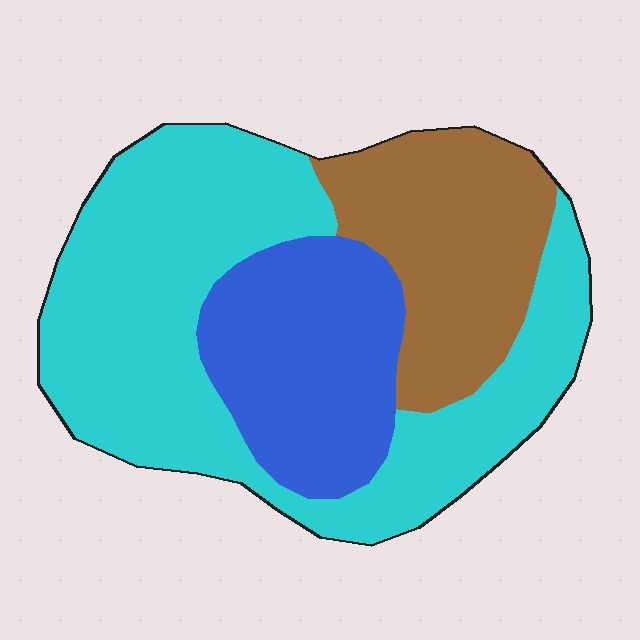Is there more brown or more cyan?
Cyan.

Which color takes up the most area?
Cyan, at roughly 55%.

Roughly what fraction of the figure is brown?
Brown covers around 25% of the figure.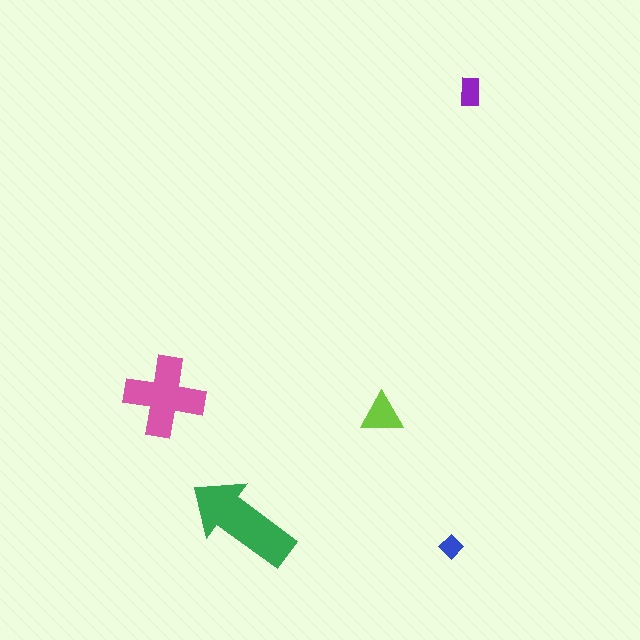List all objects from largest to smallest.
The green arrow, the pink cross, the lime triangle, the purple rectangle, the blue diamond.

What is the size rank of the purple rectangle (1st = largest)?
4th.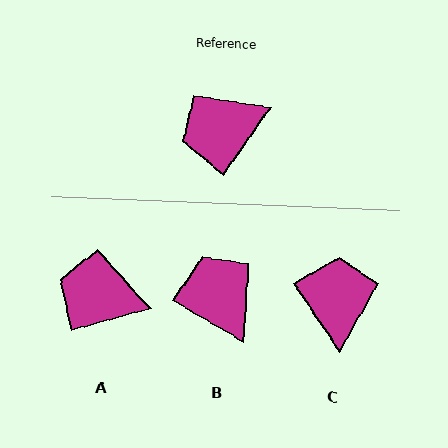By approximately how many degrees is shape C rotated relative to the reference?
Approximately 111 degrees clockwise.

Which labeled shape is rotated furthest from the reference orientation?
C, about 111 degrees away.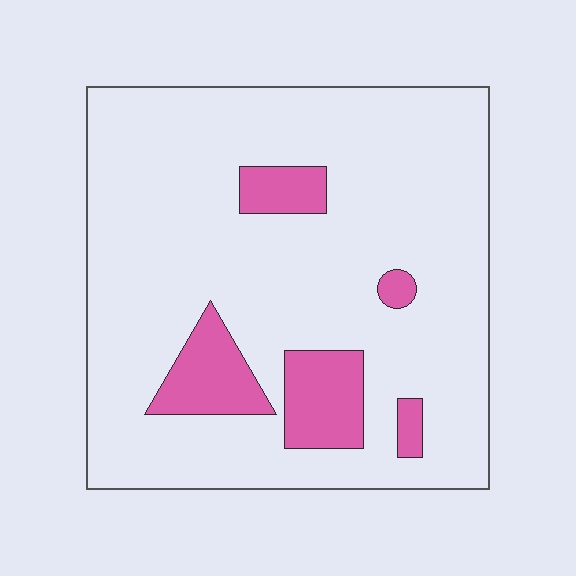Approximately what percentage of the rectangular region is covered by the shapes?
Approximately 15%.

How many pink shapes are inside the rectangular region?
5.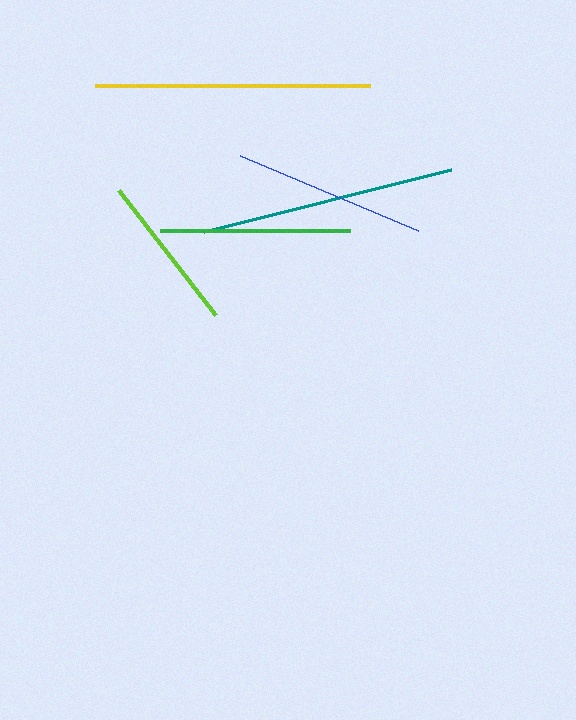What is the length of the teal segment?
The teal segment is approximately 255 pixels long.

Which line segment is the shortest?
The lime line is the shortest at approximately 159 pixels.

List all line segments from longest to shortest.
From longest to shortest: yellow, teal, blue, green, lime.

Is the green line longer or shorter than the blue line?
The blue line is longer than the green line.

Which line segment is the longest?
The yellow line is the longest at approximately 275 pixels.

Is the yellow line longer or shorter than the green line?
The yellow line is longer than the green line.